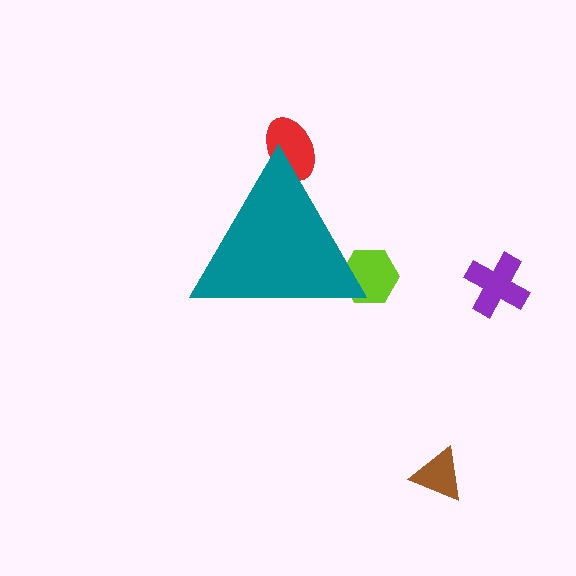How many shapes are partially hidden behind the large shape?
2 shapes are partially hidden.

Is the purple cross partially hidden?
No, the purple cross is fully visible.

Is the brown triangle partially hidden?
No, the brown triangle is fully visible.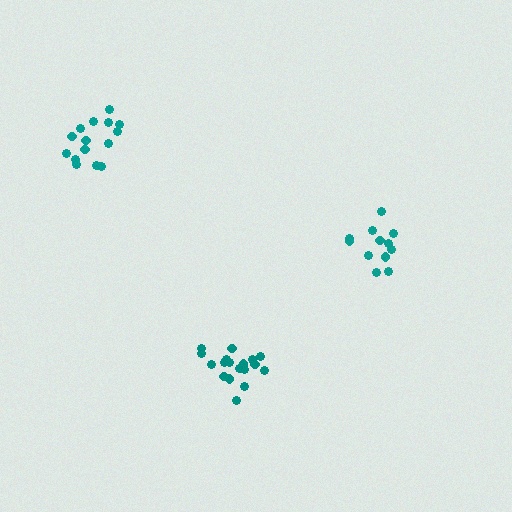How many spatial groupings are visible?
There are 3 spatial groupings.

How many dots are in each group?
Group 1: 18 dots, Group 2: 15 dots, Group 3: 12 dots (45 total).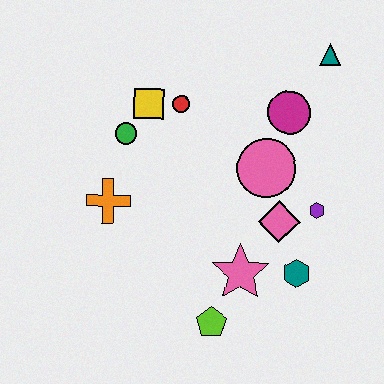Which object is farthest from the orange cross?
The teal triangle is farthest from the orange cross.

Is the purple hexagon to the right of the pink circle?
Yes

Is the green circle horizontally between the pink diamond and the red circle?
No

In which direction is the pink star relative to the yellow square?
The pink star is below the yellow square.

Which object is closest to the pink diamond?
The purple hexagon is closest to the pink diamond.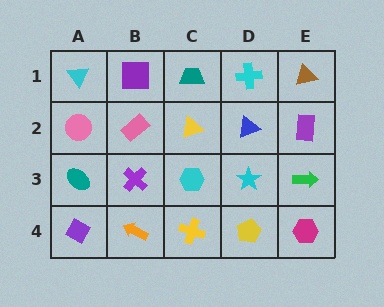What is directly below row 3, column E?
A magenta hexagon.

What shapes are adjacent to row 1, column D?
A blue triangle (row 2, column D), a teal trapezoid (row 1, column C), a brown triangle (row 1, column E).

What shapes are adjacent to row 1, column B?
A pink rectangle (row 2, column B), a cyan triangle (row 1, column A), a teal trapezoid (row 1, column C).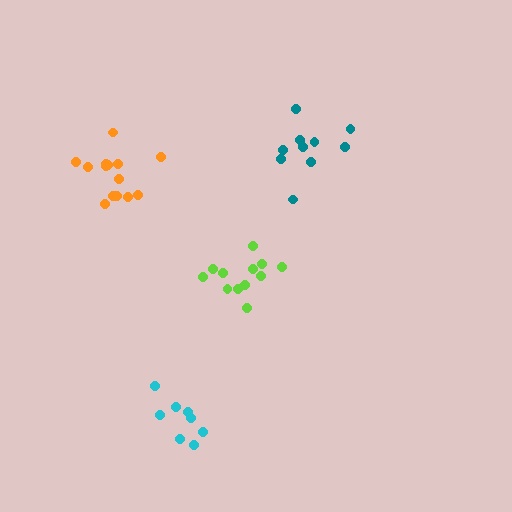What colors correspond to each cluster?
The clusters are colored: teal, lime, cyan, orange.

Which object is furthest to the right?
The teal cluster is rightmost.